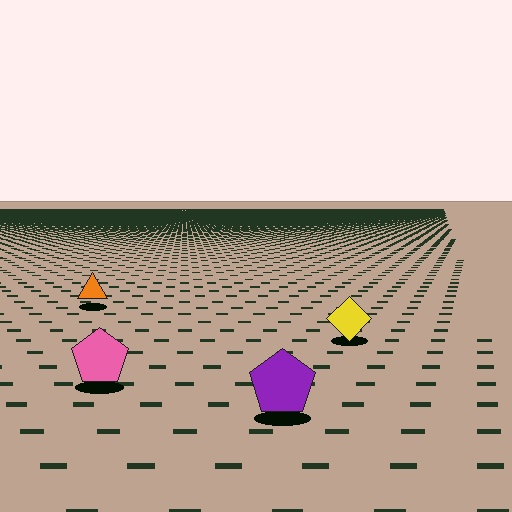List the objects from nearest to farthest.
From nearest to farthest: the purple pentagon, the pink pentagon, the yellow diamond, the orange triangle.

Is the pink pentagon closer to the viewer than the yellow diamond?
Yes. The pink pentagon is closer — you can tell from the texture gradient: the ground texture is coarser near it.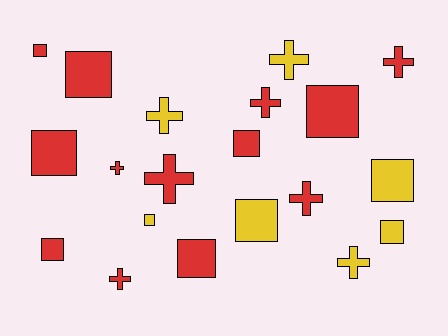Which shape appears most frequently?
Square, with 11 objects.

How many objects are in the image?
There are 20 objects.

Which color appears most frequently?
Red, with 13 objects.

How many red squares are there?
There are 7 red squares.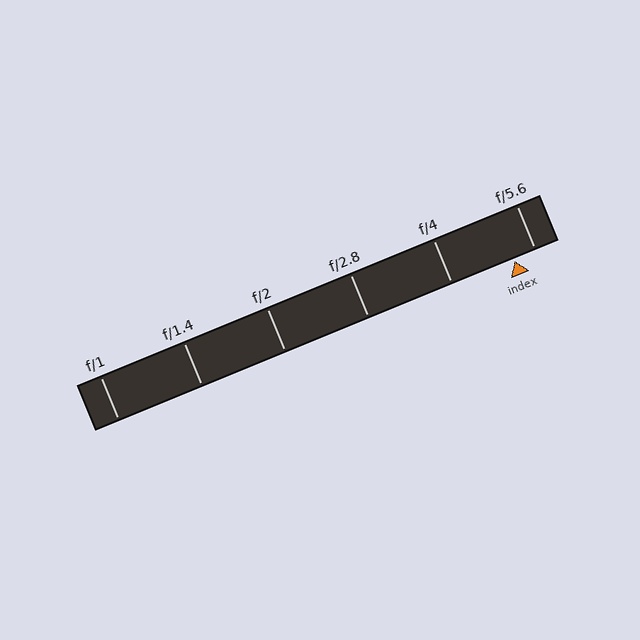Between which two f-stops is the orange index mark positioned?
The index mark is between f/4 and f/5.6.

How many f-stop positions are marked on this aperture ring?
There are 6 f-stop positions marked.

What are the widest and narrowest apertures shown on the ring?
The widest aperture shown is f/1 and the narrowest is f/5.6.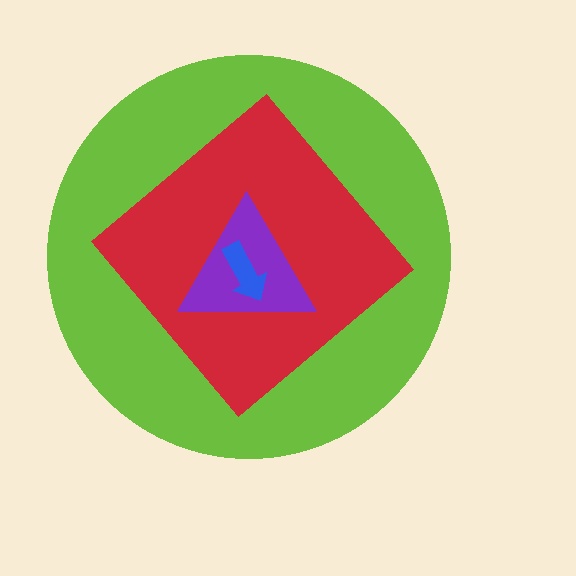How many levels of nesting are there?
4.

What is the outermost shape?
The lime circle.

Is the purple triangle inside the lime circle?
Yes.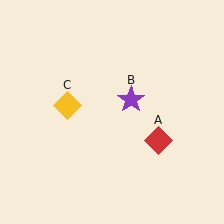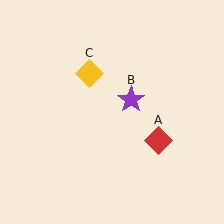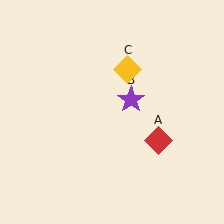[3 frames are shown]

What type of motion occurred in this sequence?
The yellow diamond (object C) rotated clockwise around the center of the scene.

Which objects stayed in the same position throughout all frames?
Red diamond (object A) and purple star (object B) remained stationary.